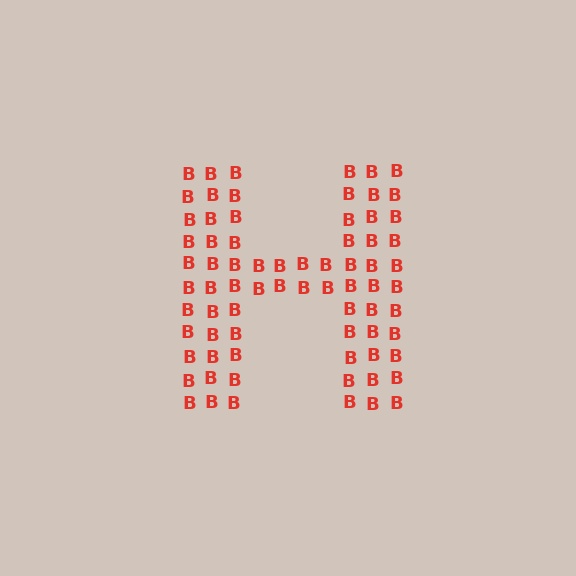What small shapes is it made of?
It is made of small letter B's.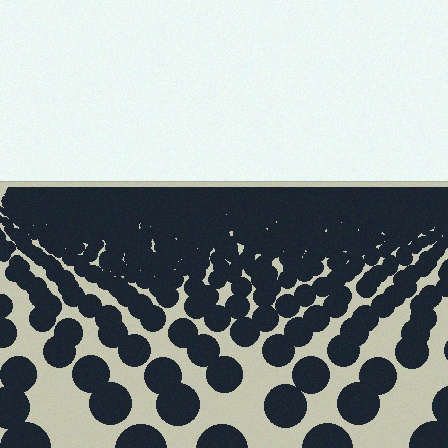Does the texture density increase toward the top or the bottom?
Density increases toward the top.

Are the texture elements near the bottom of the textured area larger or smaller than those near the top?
Larger. Near the bottom, elements are closer to the viewer and appear at a bigger on-screen size.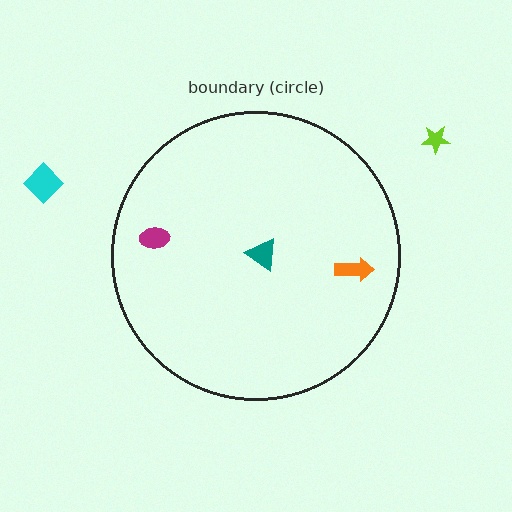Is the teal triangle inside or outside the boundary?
Inside.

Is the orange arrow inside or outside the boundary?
Inside.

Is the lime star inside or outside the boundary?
Outside.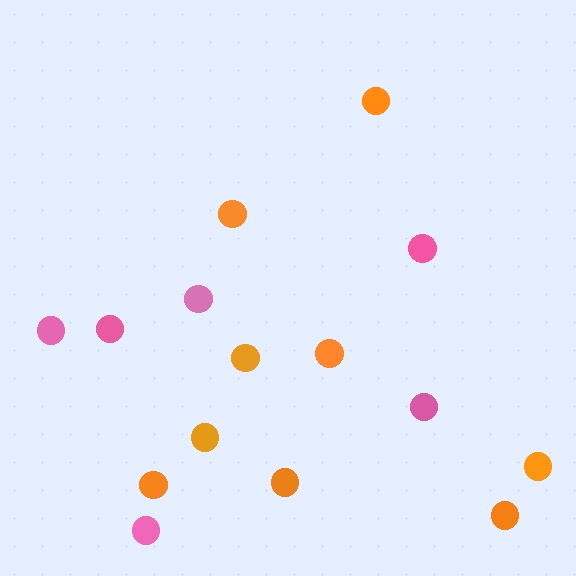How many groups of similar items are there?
There are 2 groups: one group of pink circles (6) and one group of orange circles (9).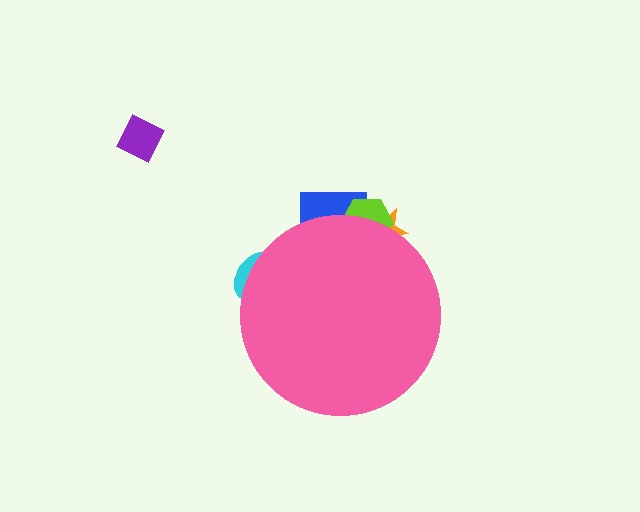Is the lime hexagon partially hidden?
Yes, the lime hexagon is partially hidden behind the pink circle.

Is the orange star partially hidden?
Yes, the orange star is partially hidden behind the pink circle.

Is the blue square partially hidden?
Yes, the blue square is partially hidden behind the pink circle.